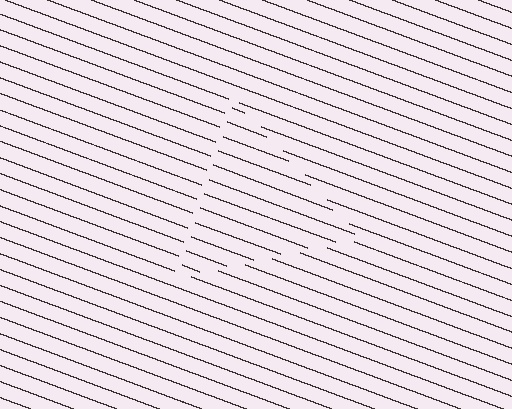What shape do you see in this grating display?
An illusory triangle. The interior of the shape contains the same grating, shifted by half a period — the contour is defined by the phase discontinuity where line-ends from the inner and outer gratings abut.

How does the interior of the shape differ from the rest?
The interior of the shape contains the same grating, shifted by half a period — the contour is defined by the phase discontinuity where line-ends from the inner and outer gratings abut.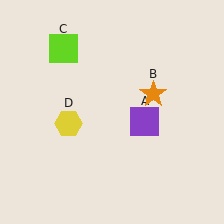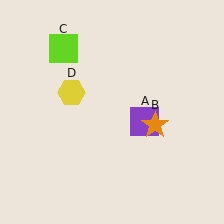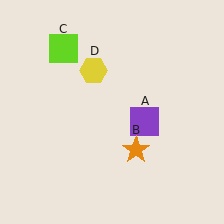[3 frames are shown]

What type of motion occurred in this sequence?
The orange star (object B), yellow hexagon (object D) rotated clockwise around the center of the scene.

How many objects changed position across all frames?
2 objects changed position: orange star (object B), yellow hexagon (object D).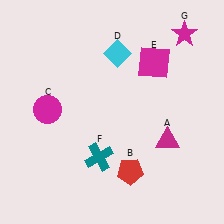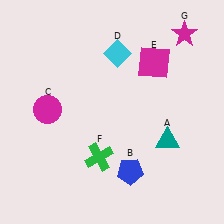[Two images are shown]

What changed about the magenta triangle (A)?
In Image 1, A is magenta. In Image 2, it changed to teal.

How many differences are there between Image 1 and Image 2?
There are 3 differences between the two images.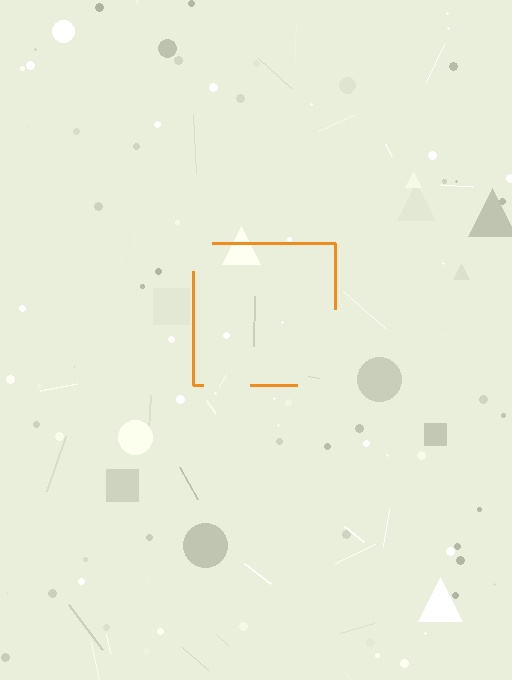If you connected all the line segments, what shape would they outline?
They would outline a square.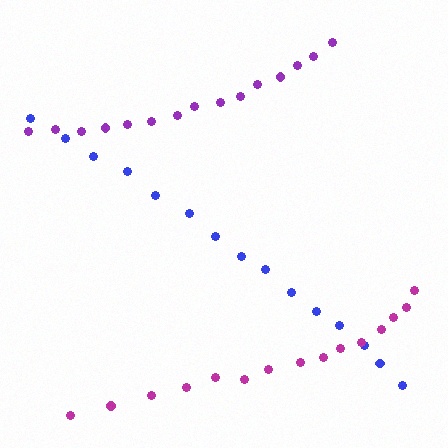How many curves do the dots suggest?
There are 3 distinct paths.